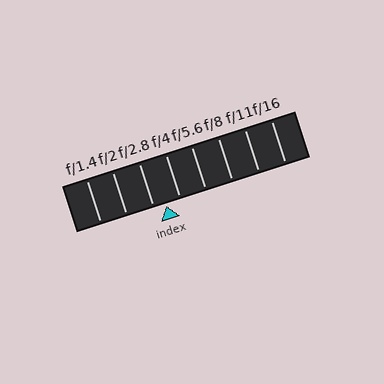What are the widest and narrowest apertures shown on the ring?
The widest aperture shown is f/1.4 and the narrowest is f/16.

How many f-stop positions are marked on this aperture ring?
There are 8 f-stop positions marked.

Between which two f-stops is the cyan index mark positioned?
The index mark is between f/2.8 and f/4.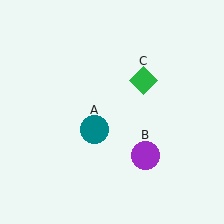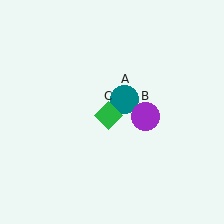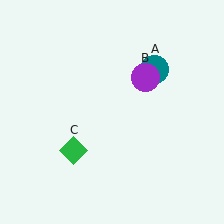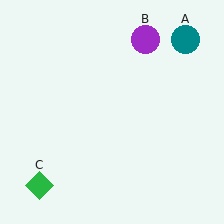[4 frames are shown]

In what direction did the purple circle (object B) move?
The purple circle (object B) moved up.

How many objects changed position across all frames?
3 objects changed position: teal circle (object A), purple circle (object B), green diamond (object C).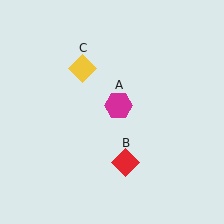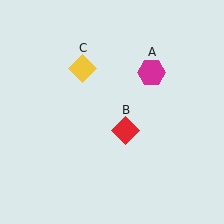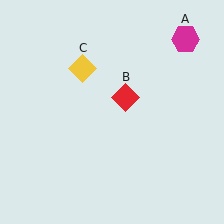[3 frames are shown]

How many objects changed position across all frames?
2 objects changed position: magenta hexagon (object A), red diamond (object B).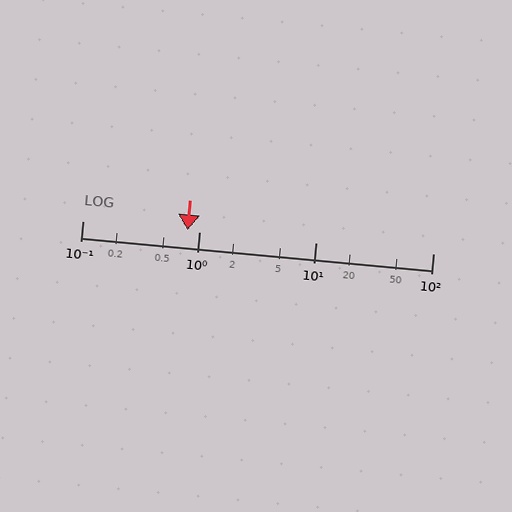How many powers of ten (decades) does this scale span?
The scale spans 3 decades, from 0.1 to 100.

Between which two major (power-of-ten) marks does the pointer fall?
The pointer is between 0.1 and 1.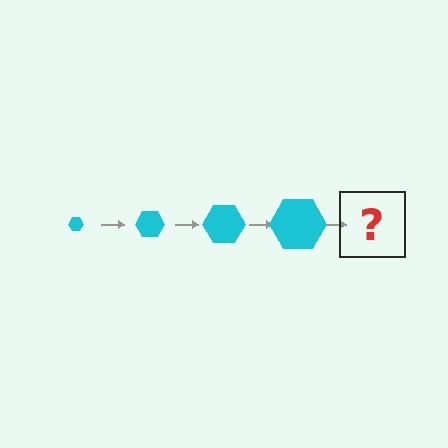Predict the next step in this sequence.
The next step is a cyan hexagon, larger than the previous one.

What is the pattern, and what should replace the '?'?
The pattern is that the hexagon gets progressively larger each step. The '?' should be a cyan hexagon, larger than the previous one.